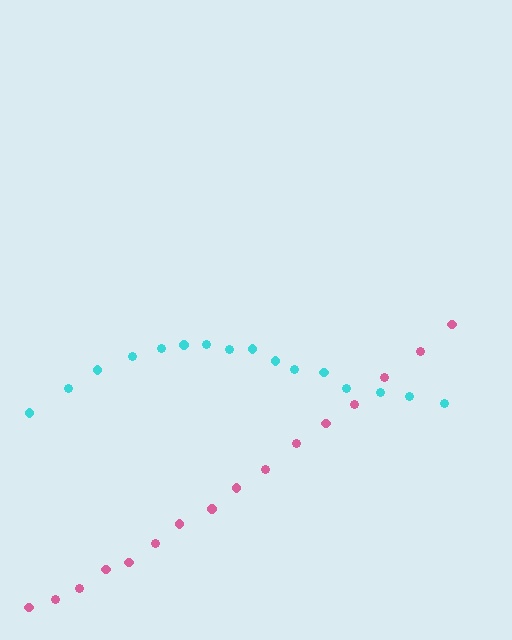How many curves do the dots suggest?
There are 2 distinct paths.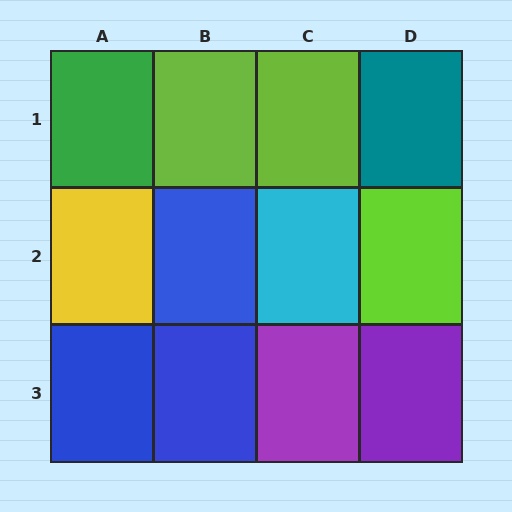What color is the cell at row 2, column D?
Lime.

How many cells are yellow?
1 cell is yellow.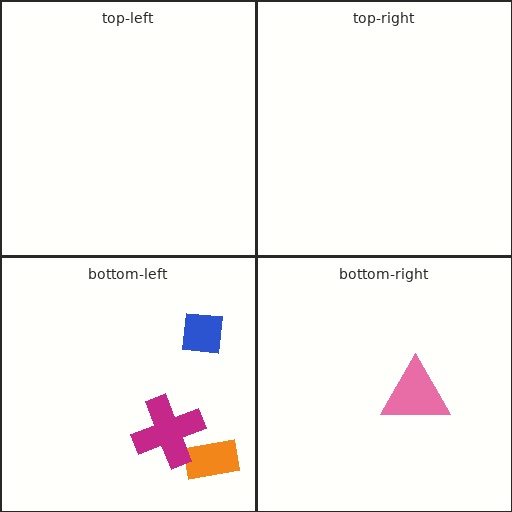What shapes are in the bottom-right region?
The pink triangle.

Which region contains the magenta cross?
The bottom-left region.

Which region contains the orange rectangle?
The bottom-left region.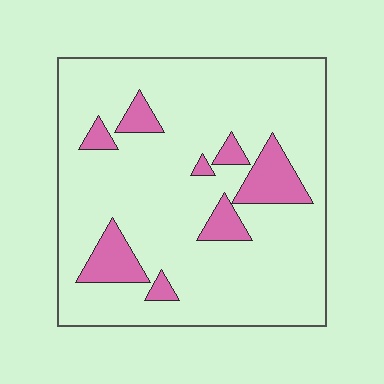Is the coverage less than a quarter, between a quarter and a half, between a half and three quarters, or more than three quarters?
Less than a quarter.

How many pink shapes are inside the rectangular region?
8.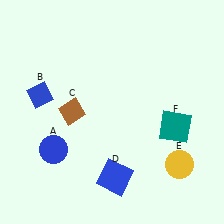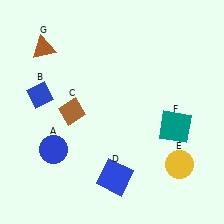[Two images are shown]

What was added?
A brown triangle (G) was added in Image 2.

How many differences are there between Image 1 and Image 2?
There is 1 difference between the two images.